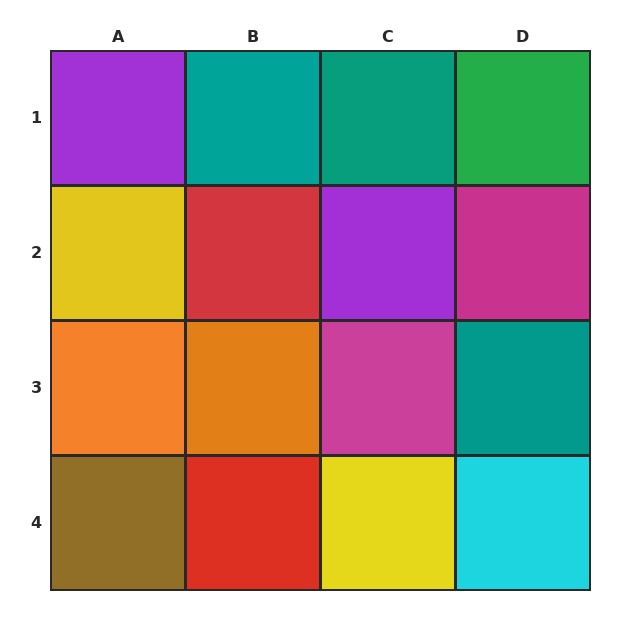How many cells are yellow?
2 cells are yellow.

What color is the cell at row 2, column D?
Magenta.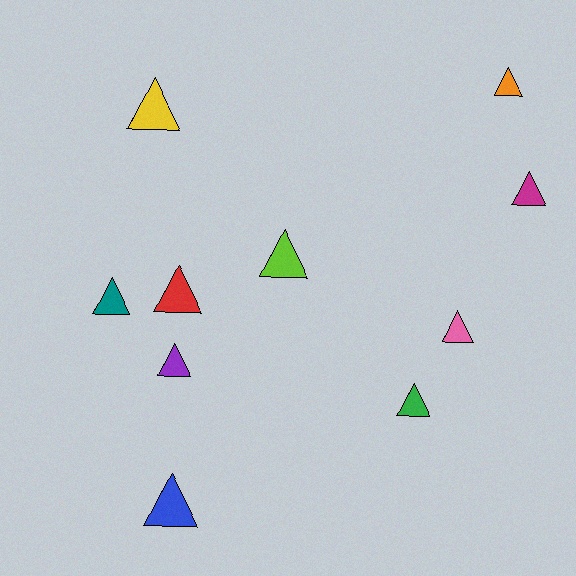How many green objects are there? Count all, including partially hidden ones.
There is 1 green object.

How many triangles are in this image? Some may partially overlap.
There are 10 triangles.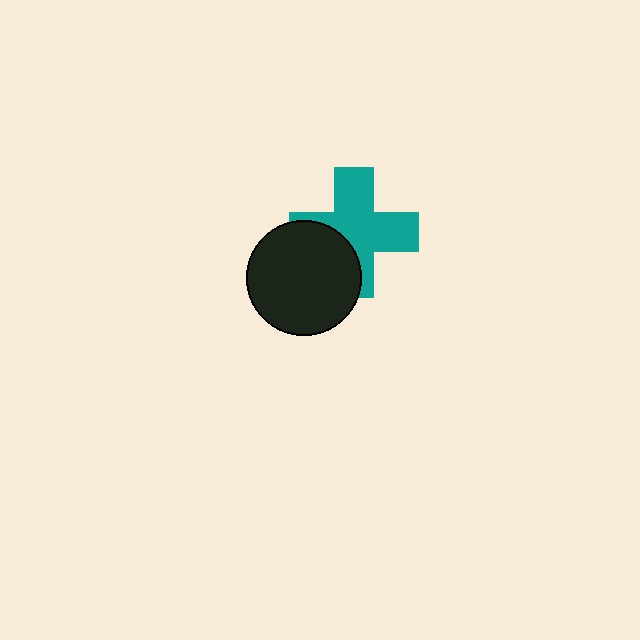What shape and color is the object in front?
The object in front is a black circle.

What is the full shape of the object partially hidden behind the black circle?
The partially hidden object is a teal cross.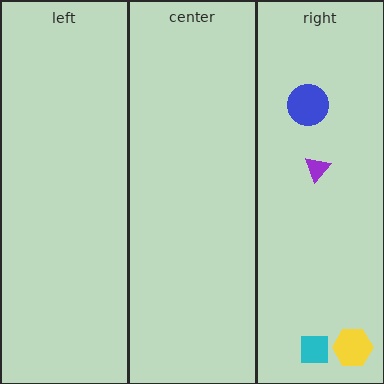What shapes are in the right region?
The blue circle, the yellow hexagon, the purple triangle, the cyan square.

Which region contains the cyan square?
The right region.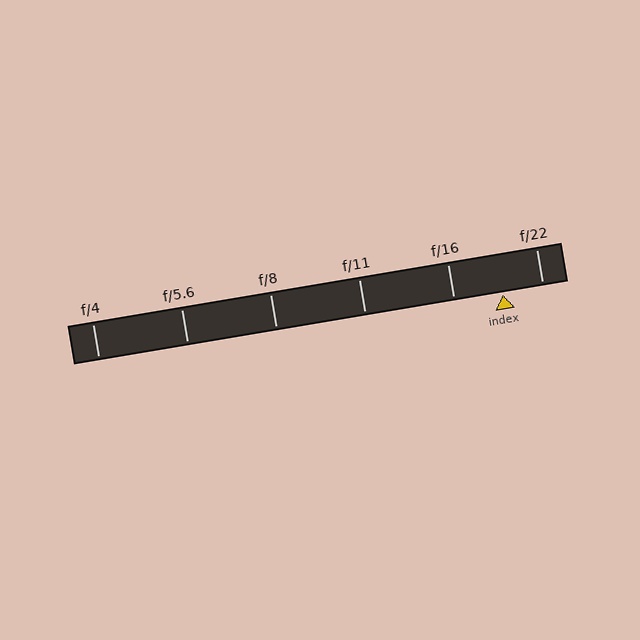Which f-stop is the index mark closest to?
The index mark is closest to f/22.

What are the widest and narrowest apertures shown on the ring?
The widest aperture shown is f/4 and the narrowest is f/22.